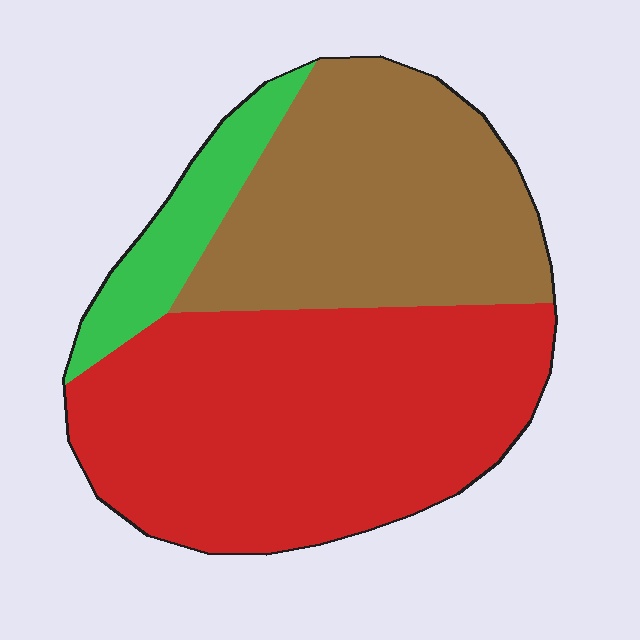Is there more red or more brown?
Red.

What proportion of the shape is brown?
Brown takes up about three eighths (3/8) of the shape.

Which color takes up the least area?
Green, at roughly 10%.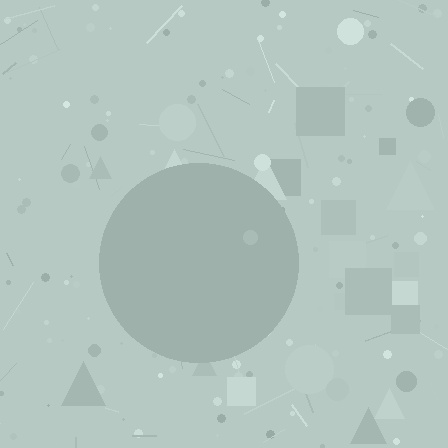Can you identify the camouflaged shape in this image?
The camouflaged shape is a circle.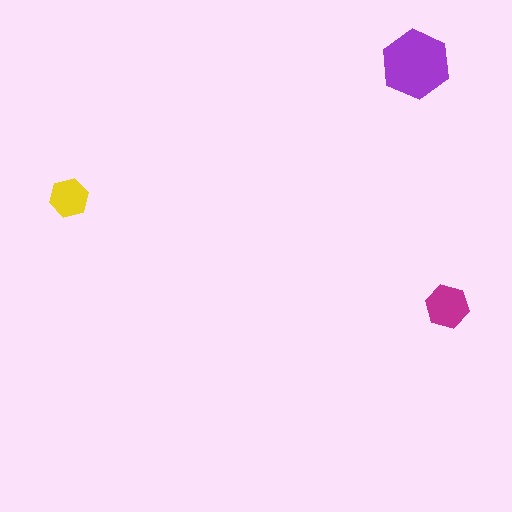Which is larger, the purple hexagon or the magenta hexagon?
The purple one.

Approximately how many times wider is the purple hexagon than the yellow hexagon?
About 1.5 times wider.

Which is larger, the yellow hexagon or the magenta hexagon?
The magenta one.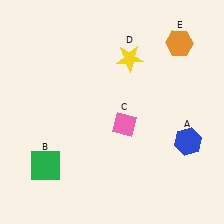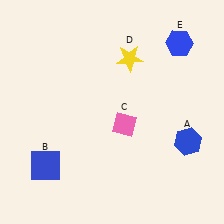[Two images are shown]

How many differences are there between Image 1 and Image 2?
There are 2 differences between the two images.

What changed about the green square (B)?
In Image 1, B is green. In Image 2, it changed to blue.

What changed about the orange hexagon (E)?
In Image 1, E is orange. In Image 2, it changed to blue.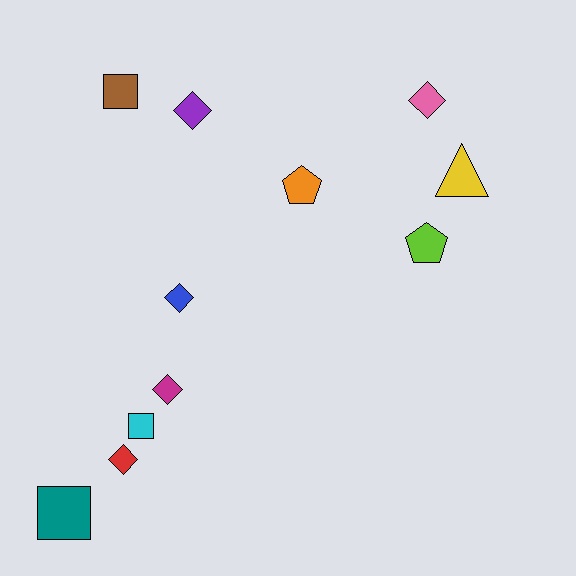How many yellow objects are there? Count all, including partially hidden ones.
There is 1 yellow object.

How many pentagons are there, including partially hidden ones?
There are 2 pentagons.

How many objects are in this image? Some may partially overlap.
There are 11 objects.